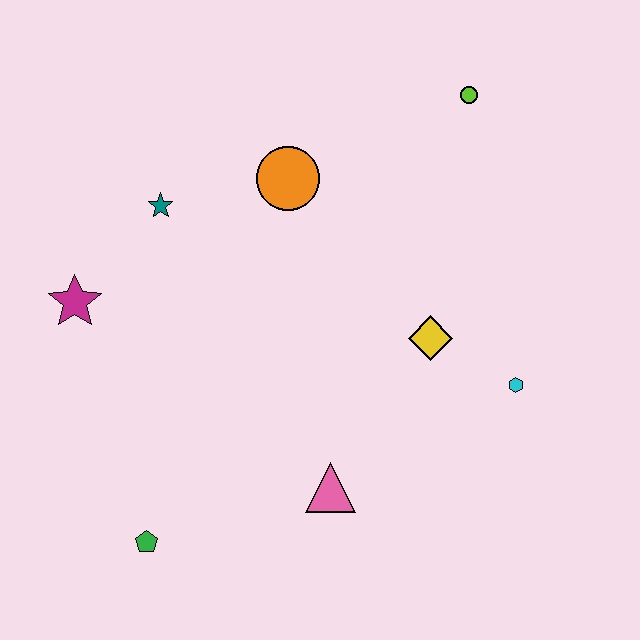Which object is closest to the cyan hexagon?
The yellow diamond is closest to the cyan hexagon.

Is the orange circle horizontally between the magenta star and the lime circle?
Yes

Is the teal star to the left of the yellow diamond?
Yes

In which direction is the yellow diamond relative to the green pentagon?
The yellow diamond is to the right of the green pentagon.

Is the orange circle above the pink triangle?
Yes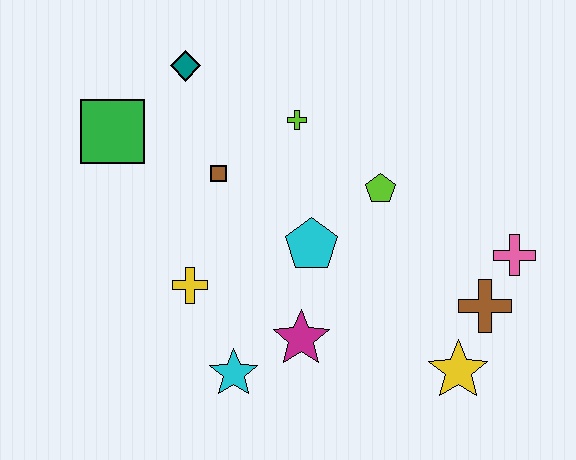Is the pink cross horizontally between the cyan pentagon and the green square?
No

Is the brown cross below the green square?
Yes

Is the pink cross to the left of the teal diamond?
No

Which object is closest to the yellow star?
The brown cross is closest to the yellow star.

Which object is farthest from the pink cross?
The green square is farthest from the pink cross.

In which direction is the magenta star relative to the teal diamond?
The magenta star is below the teal diamond.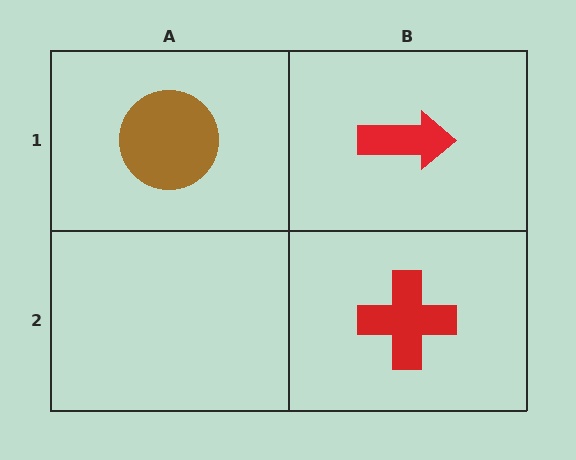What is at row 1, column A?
A brown circle.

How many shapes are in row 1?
2 shapes.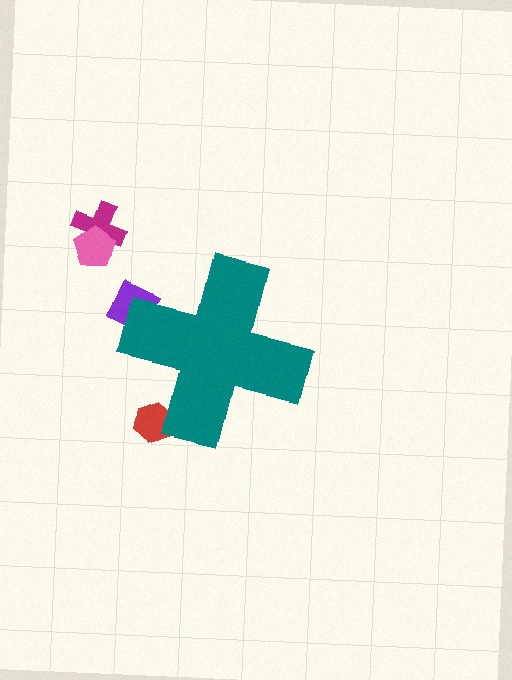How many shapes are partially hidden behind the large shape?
2 shapes are partially hidden.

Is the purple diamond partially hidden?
Yes, the purple diamond is partially hidden behind the teal cross.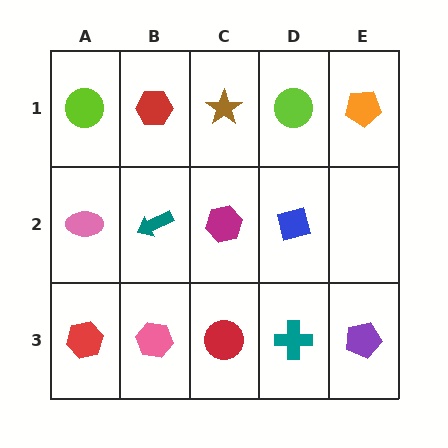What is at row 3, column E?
A purple pentagon.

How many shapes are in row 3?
5 shapes.